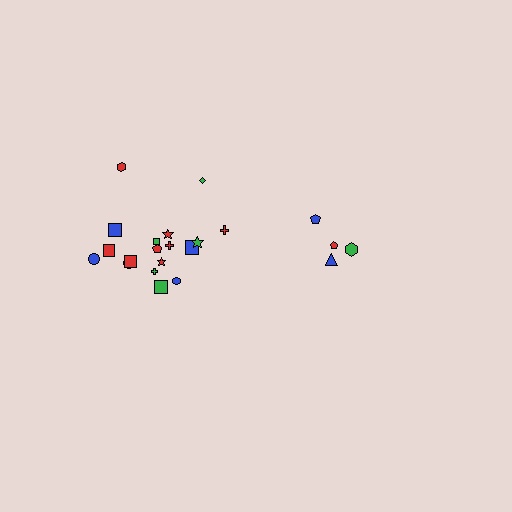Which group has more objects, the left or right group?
The left group.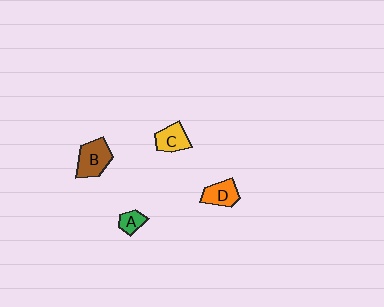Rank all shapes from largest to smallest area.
From largest to smallest: B (brown), C (yellow), D (orange), A (green).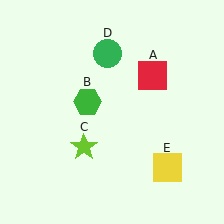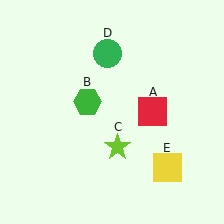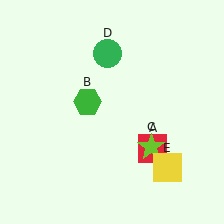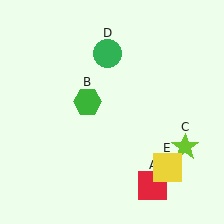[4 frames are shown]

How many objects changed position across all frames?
2 objects changed position: red square (object A), lime star (object C).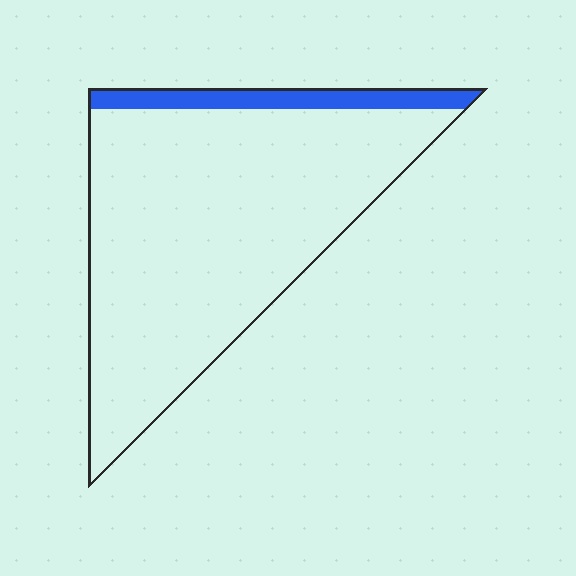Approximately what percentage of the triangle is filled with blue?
Approximately 10%.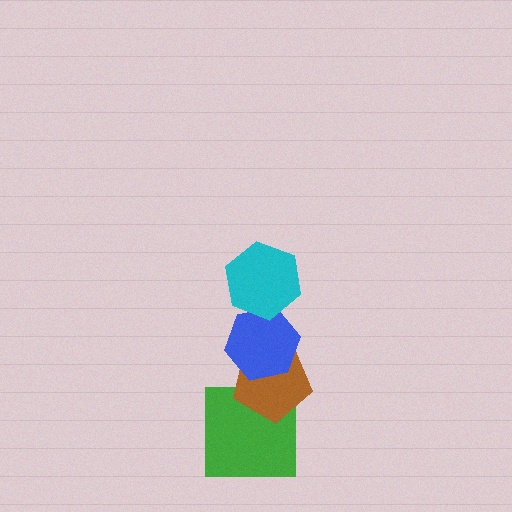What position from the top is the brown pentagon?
The brown pentagon is 3rd from the top.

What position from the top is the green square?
The green square is 4th from the top.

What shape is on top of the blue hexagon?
The cyan hexagon is on top of the blue hexagon.